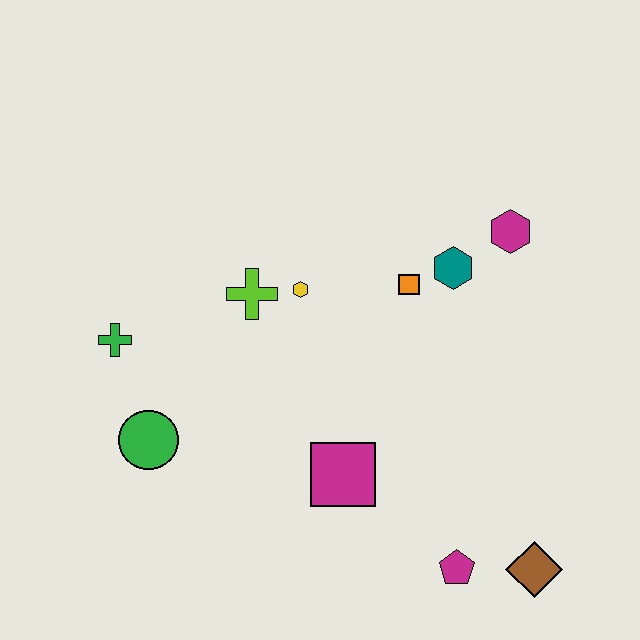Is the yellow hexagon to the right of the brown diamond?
No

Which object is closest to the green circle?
The green cross is closest to the green circle.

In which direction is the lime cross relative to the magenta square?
The lime cross is above the magenta square.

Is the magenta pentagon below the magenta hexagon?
Yes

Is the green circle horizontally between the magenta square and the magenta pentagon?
No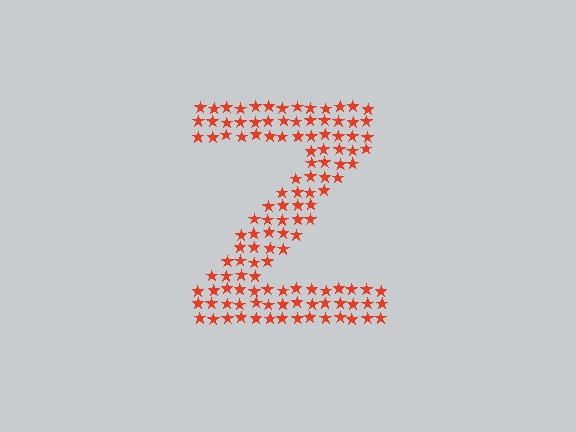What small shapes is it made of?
It is made of small stars.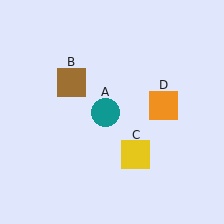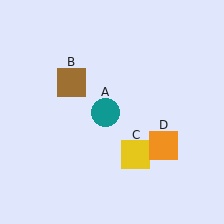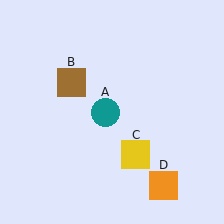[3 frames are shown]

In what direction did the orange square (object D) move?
The orange square (object D) moved down.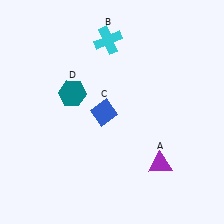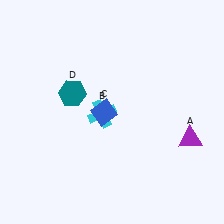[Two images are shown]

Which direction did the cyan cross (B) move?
The cyan cross (B) moved down.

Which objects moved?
The objects that moved are: the purple triangle (A), the cyan cross (B).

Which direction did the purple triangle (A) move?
The purple triangle (A) moved right.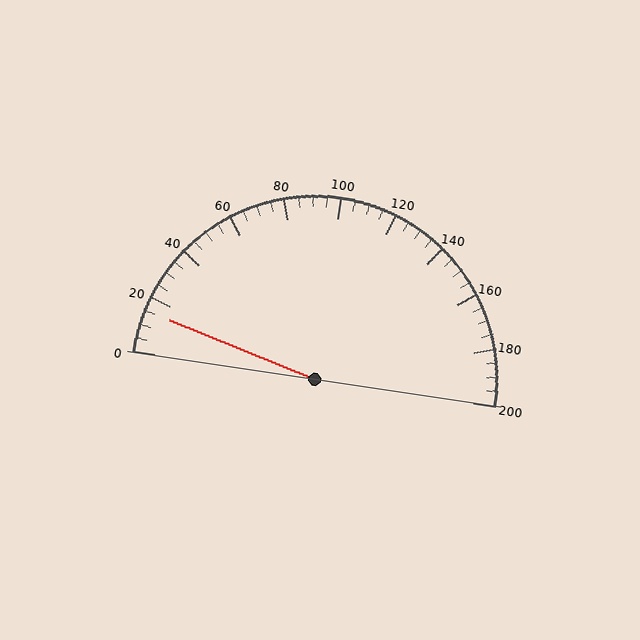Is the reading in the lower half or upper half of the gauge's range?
The reading is in the lower half of the range (0 to 200).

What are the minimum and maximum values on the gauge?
The gauge ranges from 0 to 200.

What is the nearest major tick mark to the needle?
The nearest major tick mark is 20.